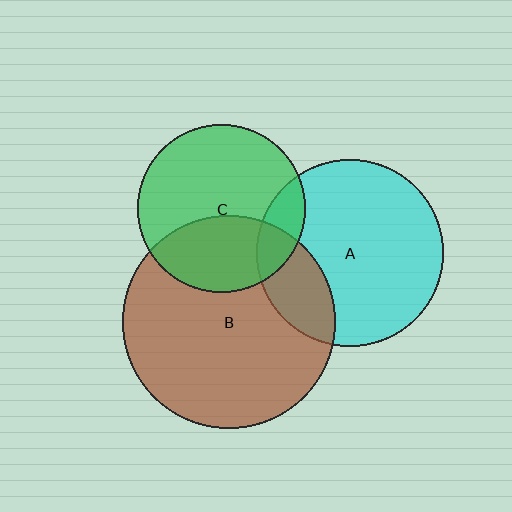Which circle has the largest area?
Circle B (brown).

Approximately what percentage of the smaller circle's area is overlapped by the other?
Approximately 35%.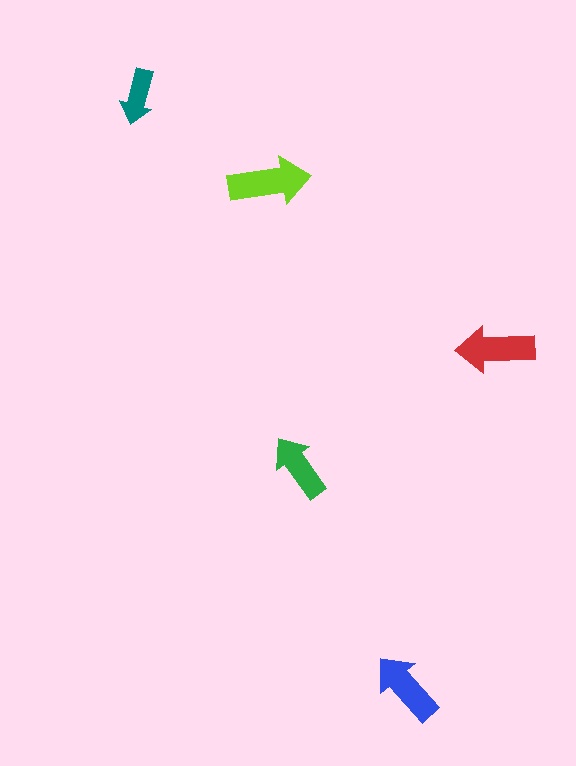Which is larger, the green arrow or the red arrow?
The red one.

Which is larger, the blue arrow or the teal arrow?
The blue one.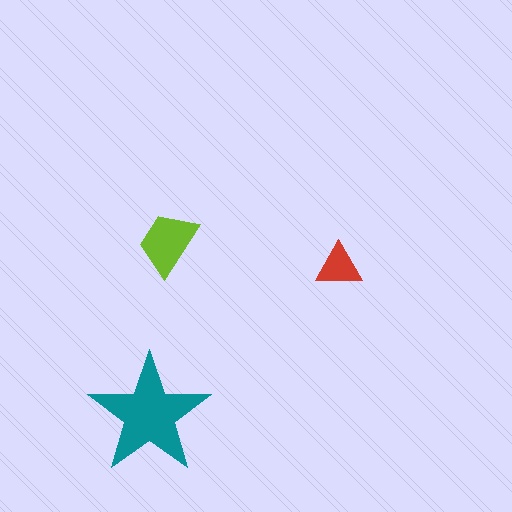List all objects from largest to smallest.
The teal star, the lime trapezoid, the red triangle.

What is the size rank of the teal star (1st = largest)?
1st.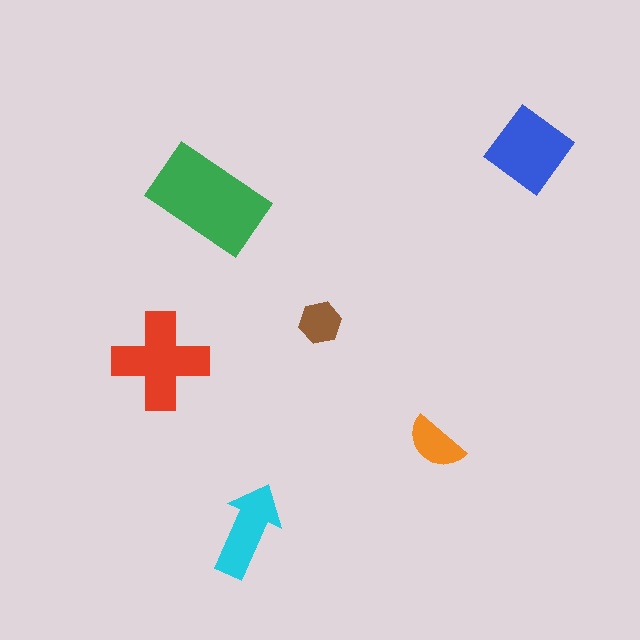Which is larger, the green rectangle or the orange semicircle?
The green rectangle.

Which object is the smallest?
The brown hexagon.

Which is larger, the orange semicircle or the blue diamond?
The blue diamond.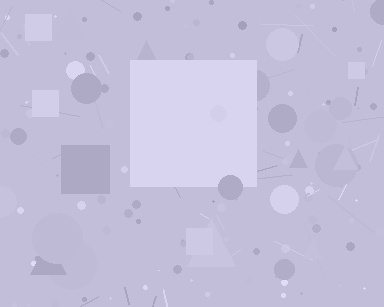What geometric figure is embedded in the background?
A square is embedded in the background.